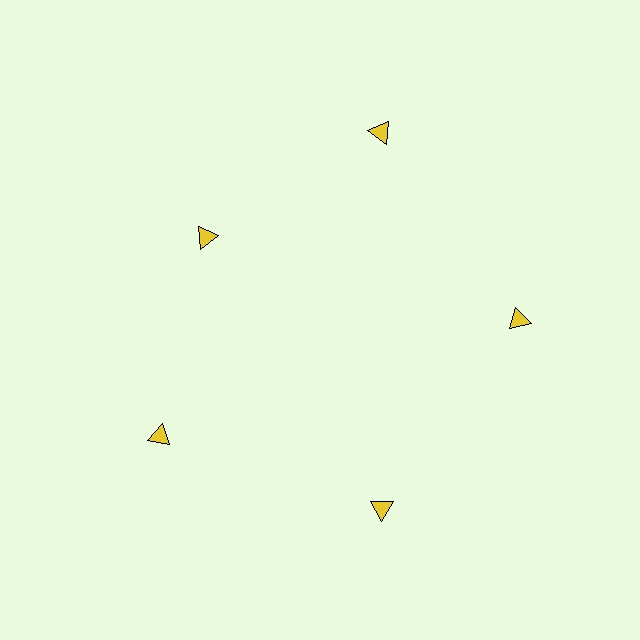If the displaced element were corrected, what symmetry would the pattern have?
It would have 5-fold rotational symmetry — the pattern would map onto itself every 72 degrees.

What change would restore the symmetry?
The symmetry would be restored by moving it outward, back onto the ring so that all 5 triangles sit at equal angles and equal distance from the center.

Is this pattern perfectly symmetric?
No. The 5 yellow triangles are arranged in a ring, but one element near the 10 o'clock position is pulled inward toward the center, breaking the 5-fold rotational symmetry.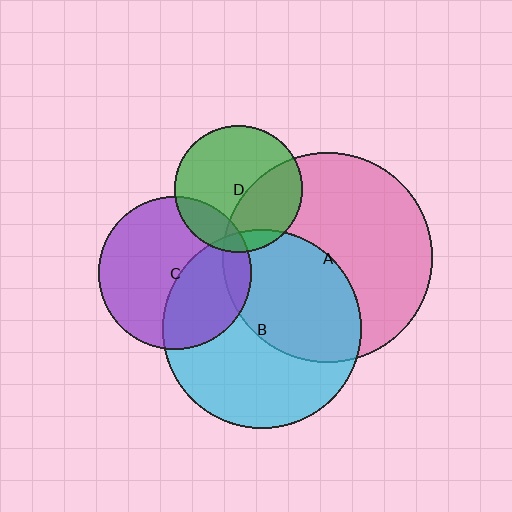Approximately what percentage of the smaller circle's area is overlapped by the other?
Approximately 35%.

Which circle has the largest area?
Circle A (pink).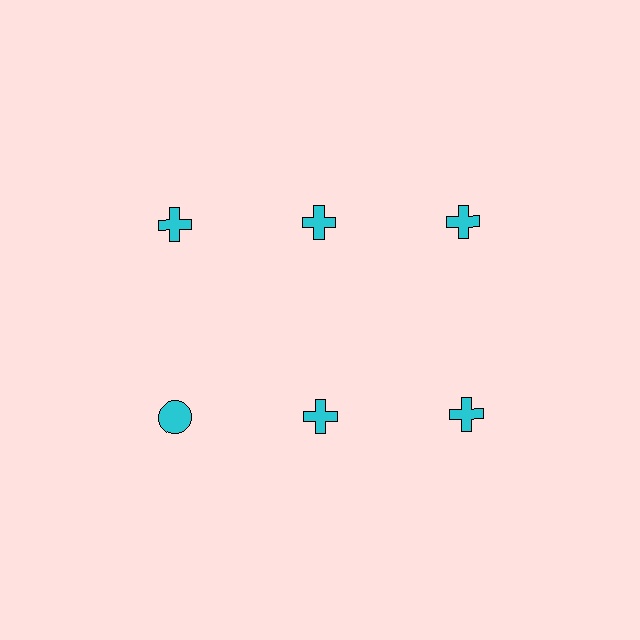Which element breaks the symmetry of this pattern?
The cyan circle in the second row, leftmost column breaks the symmetry. All other shapes are cyan crosses.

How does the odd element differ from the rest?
It has a different shape: circle instead of cross.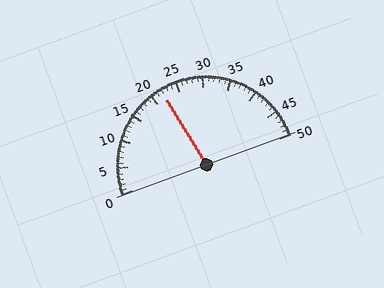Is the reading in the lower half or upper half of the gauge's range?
The reading is in the lower half of the range (0 to 50).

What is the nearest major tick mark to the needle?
The nearest major tick mark is 20.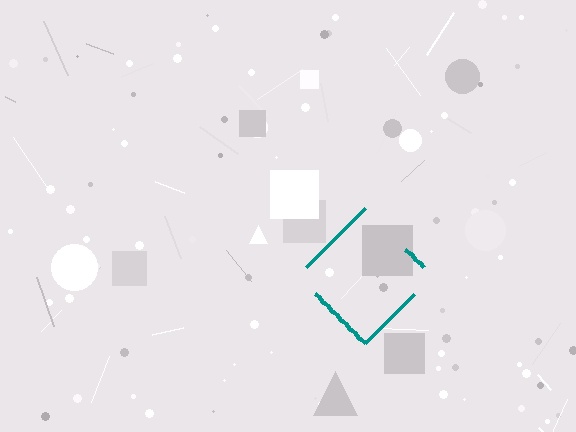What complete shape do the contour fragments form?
The contour fragments form a diamond.